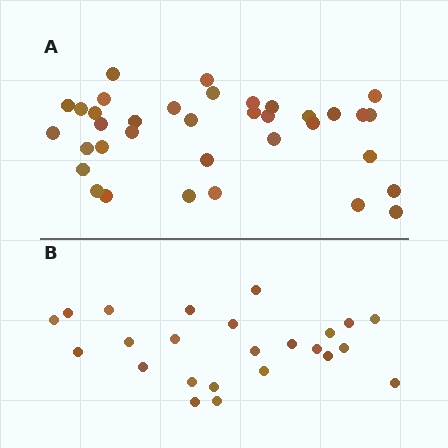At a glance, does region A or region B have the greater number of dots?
Region A (the top region) has more dots.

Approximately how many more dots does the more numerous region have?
Region A has roughly 12 or so more dots than region B.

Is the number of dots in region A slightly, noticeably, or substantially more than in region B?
Region A has substantially more. The ratio is roughly 1.5 to 1.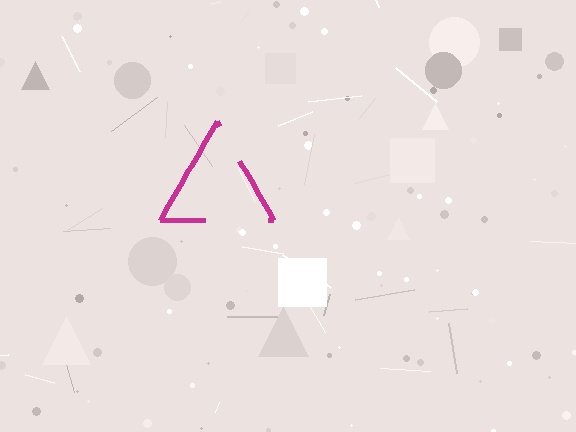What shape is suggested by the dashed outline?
The dashed outline suggests a triangle.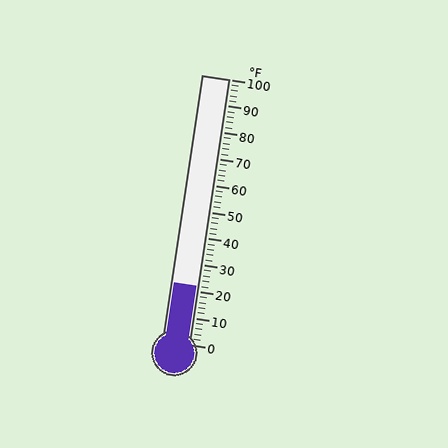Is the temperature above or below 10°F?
The temperature is above 10°F.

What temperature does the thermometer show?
The thermometer shows approximately 22°F.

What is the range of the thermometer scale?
The thermometer scale ranges from 0°F to 100°F.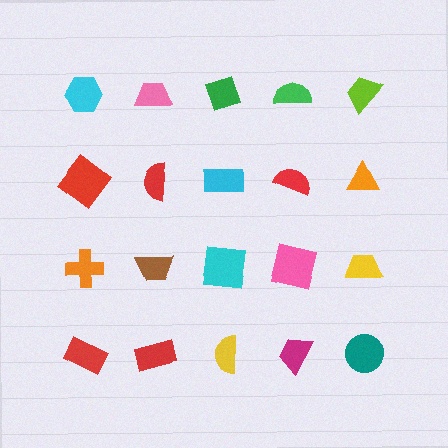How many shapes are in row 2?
5 shapes.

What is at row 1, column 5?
A lime trapezoid.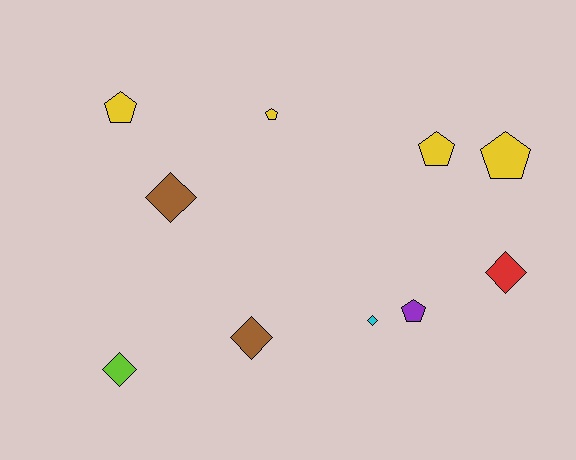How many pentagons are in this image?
There are 5 pentagons.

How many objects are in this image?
There are 10 objects.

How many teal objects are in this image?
There are no teal objects.